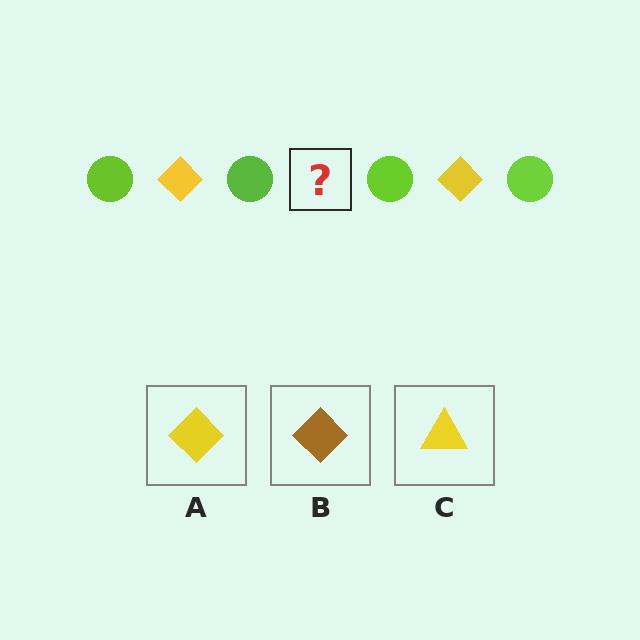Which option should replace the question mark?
Option A.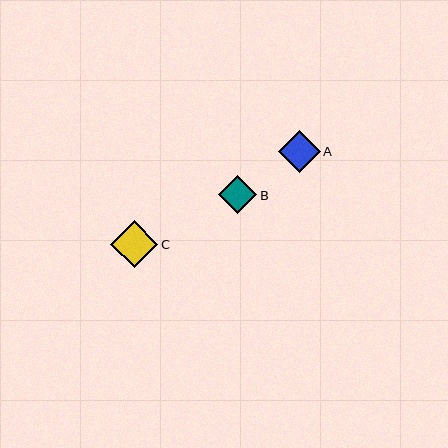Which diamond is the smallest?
Diamond B is the smallest with a size of approximately 38 pixels.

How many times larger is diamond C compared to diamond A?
Diamond C is approximately 1.1 times the size of diamond A.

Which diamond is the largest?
Diamond C is the largest with a size of approximately 47 pixels.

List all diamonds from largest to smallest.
From largest to smallest: C, A, B.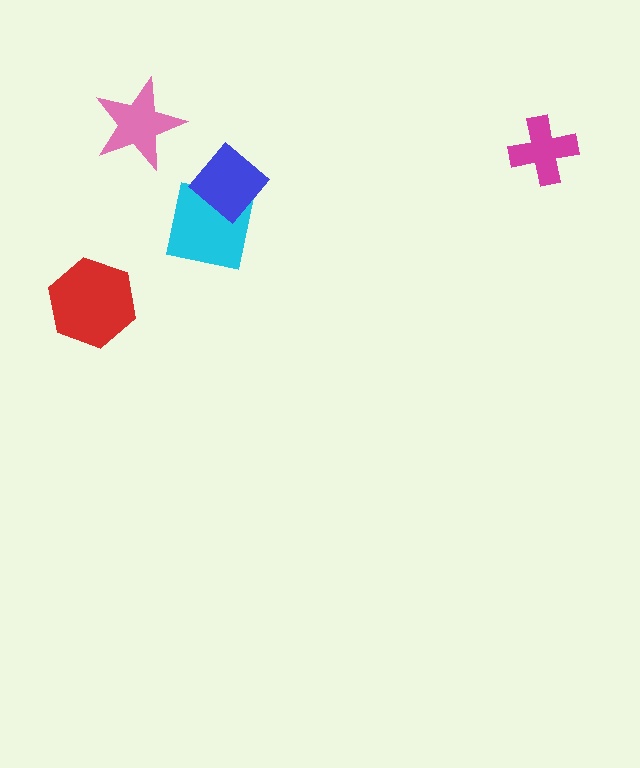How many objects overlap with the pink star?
0 objects overlap with the pink star.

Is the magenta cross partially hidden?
No, no other shape covers it.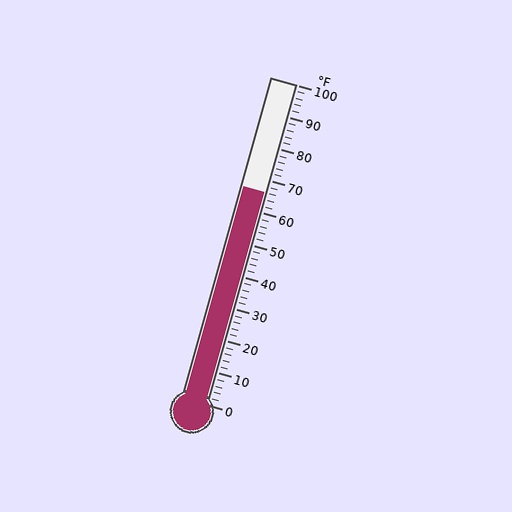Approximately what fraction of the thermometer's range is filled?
The thermometer is filled to approximately 65% of its range.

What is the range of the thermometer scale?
The thermometer scale ranges from 0°F to 100°F.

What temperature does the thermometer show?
The thermometer shows approximately 66°F.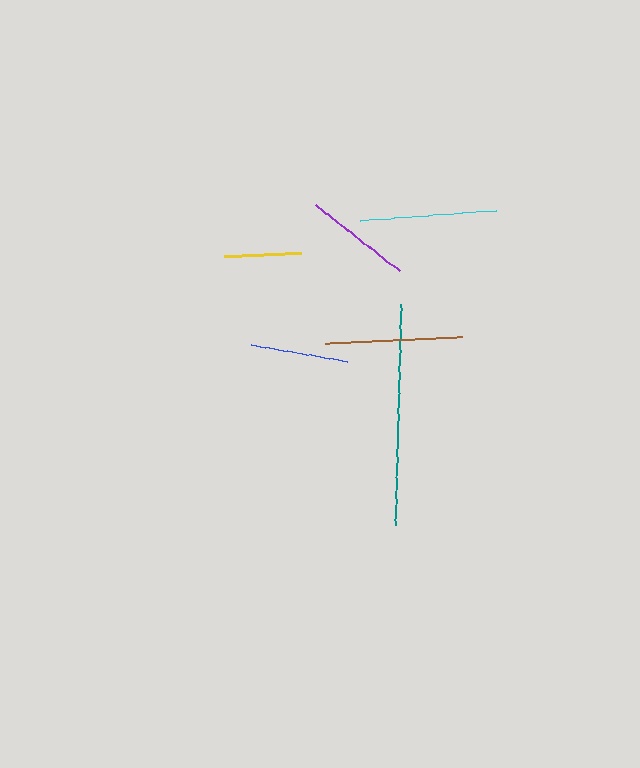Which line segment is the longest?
The teal line is the longest at approximately 221 pixels.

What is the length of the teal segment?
The teal segment is approximately 221 pixels long.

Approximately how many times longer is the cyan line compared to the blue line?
The cyan line is approximately 1.4 times the length of the blue line.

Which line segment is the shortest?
The yellow line is the shortest at approximately 78 pixels.